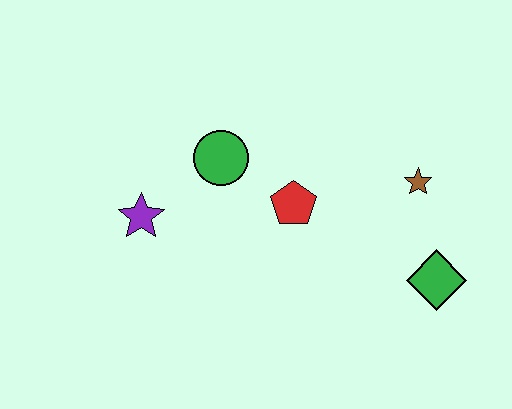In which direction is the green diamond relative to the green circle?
The green diamond is to the right of the green circle.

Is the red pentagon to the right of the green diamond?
No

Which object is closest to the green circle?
The red pentagon is closest to the green circle.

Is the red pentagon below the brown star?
Yes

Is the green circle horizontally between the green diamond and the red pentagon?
No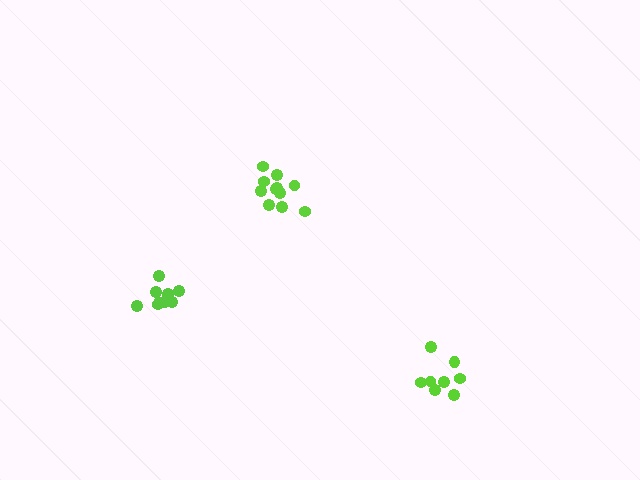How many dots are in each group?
Group 1: 8 dots, Group 2: 11 dots, Group 3: 11 dots (30 total).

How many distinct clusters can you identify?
There are 3 distinct clusters.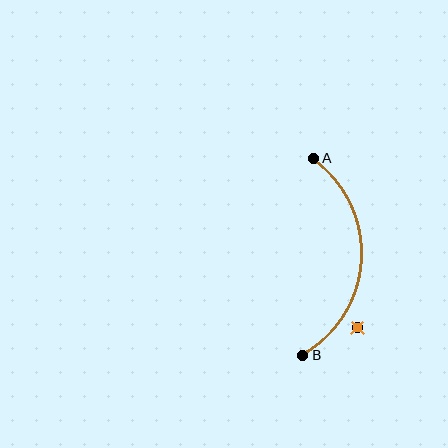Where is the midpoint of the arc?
The arc midpoint is the point on the curve farthest from the straight line joining A and B. It sits to the right of that line.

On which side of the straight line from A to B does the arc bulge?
The arc bulges to the right of the straight line connecting A and B.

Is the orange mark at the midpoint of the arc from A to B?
No — the orange mark does not lie on the arc at all. It sits slightly outside the curve.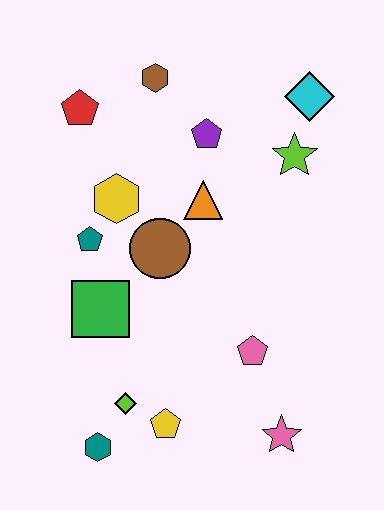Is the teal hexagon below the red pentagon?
Yes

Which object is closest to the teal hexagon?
The lime diamond is closest to the teal hexagon.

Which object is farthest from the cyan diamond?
The teal hexagon is farthest from the cyan diamond.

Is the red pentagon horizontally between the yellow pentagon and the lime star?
No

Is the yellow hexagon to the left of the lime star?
Yes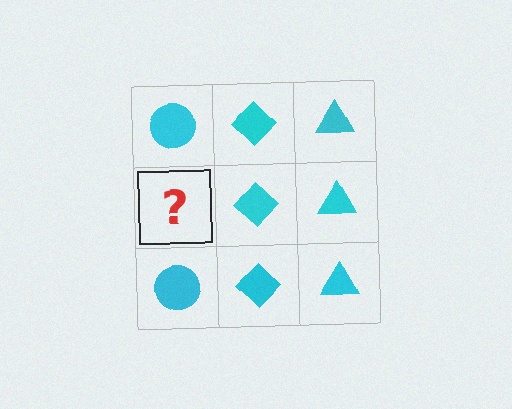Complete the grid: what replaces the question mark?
The question mark should be replaced with a cyan circle.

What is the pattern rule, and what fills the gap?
The rule is that each column has a consistent shape. The gap should be filled with a cyan circle.